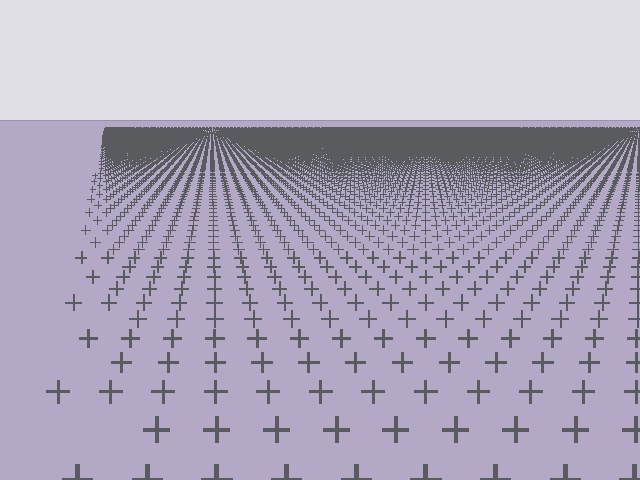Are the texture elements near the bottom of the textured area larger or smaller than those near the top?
Larger. Near the bottom, elements are closer to the viewer and appear at a bigger on-screen size.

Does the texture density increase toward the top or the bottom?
Density increases toward the top.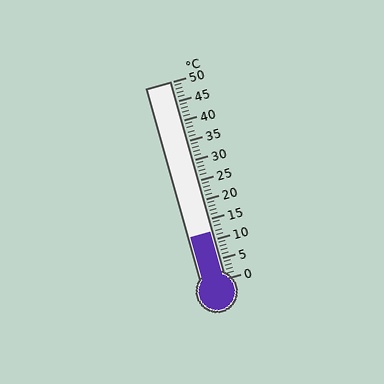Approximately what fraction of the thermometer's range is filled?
The thermometer is filled to approximately 25% of its range.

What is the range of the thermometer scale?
The thermometer scale ranges from 0°C to 50°C.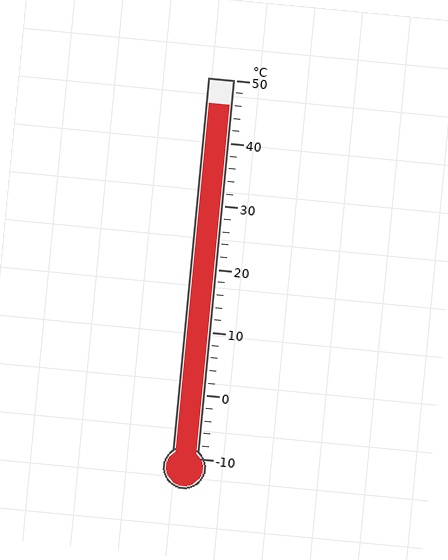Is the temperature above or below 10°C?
The temperature is above 10°C.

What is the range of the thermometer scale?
The thermometer scale ranges from -10°C to 50°C.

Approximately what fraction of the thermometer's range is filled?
The thermometer is filled to approximately 95% of its range.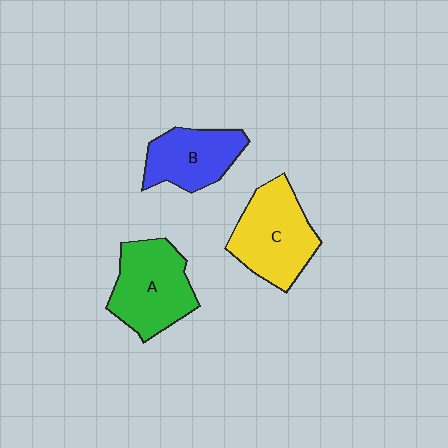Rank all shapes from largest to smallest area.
From largest to smallest: C (yellow), A (green), B (blue).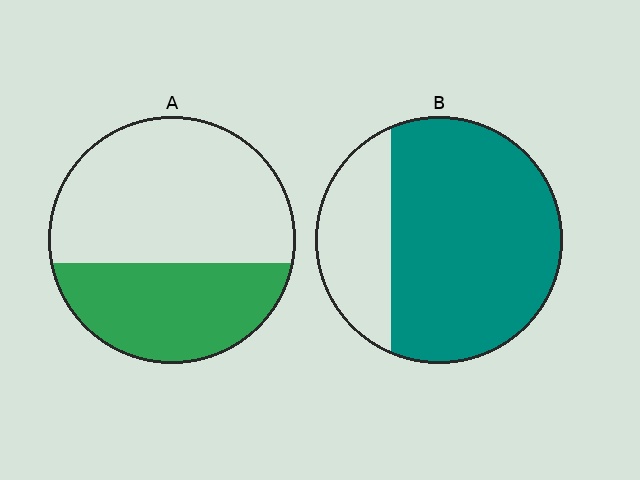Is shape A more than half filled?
No.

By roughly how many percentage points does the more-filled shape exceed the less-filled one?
By roughly 35 percentage points (B over A).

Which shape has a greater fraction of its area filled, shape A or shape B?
Shape B.